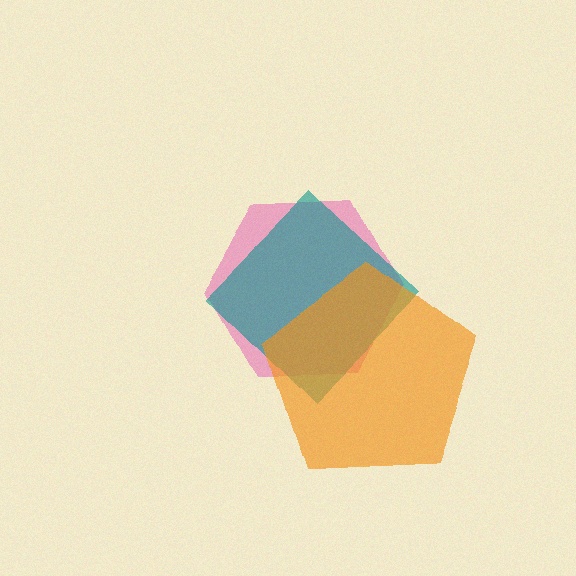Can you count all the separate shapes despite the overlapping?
Yes, there are 3 separate shapes.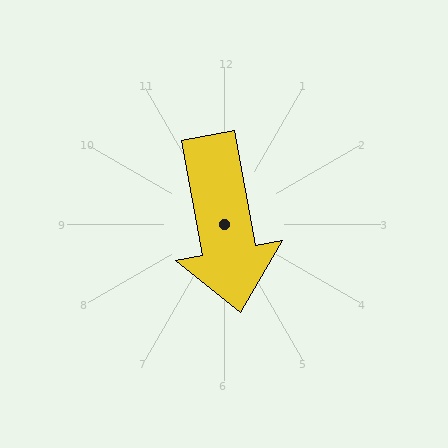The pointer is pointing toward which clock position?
Roughly 6 o'clock.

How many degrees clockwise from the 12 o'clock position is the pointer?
Approximately 170 degrees.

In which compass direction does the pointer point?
South.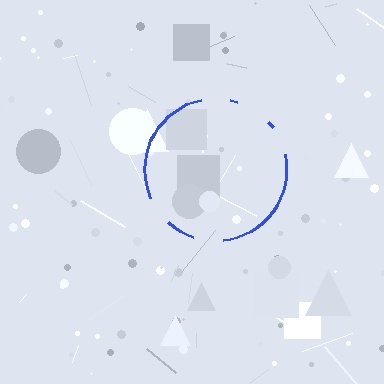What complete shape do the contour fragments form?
The contour fragments form a circle.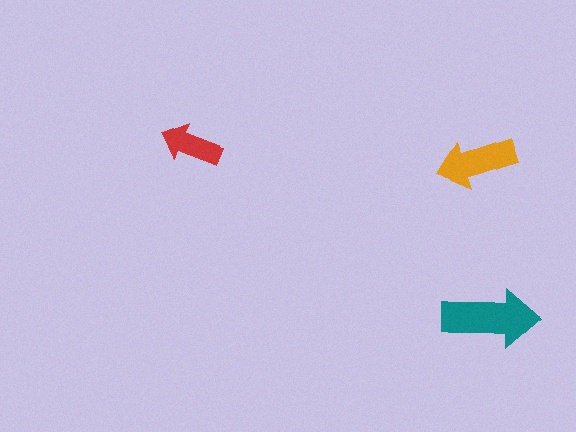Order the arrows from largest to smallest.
the teal one, the orange one, the red one.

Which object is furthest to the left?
The red arrow is leftmost.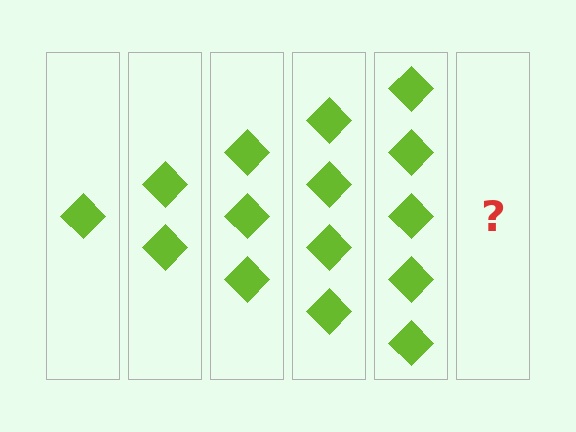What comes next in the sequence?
The next element should be 6 diamonds.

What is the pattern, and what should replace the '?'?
The pattern is that each step adds one more diamond. The '?' should be 6 diamonds.